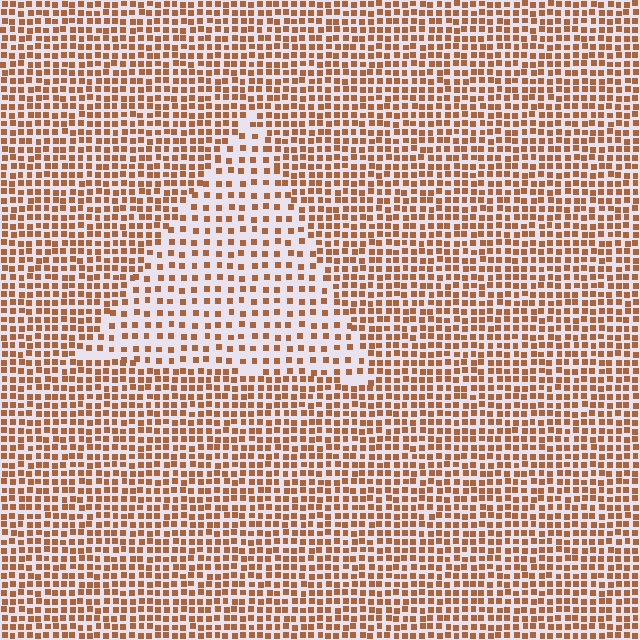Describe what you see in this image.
The image contains small brown elements arranged at two different densities. A triangle-shaped region is visible where the elements are less densely packed than the surrounding area.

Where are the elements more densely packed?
The elements are more densely packed outside the triangle boundary.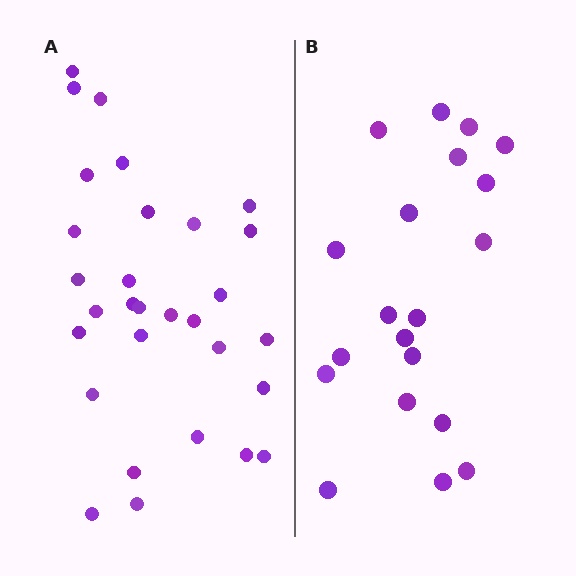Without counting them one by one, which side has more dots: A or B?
Region A (the left region) has more dots.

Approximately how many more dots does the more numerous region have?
Region A has roughly 10 or so more dots than region B.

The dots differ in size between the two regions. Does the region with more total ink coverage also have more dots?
No. Region B has more total ink coverage because its dots are larger, but region A actually contains more individual dots. Total area can be misleading — the number of items is what matters here.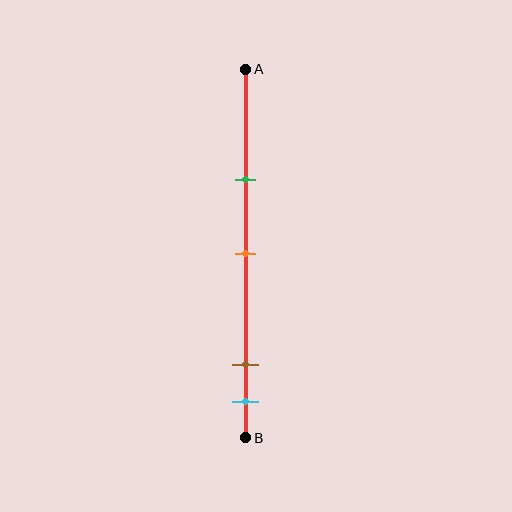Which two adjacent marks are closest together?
The brown and cyan marks are the closest adjacent pair.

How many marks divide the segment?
There are 4 marks dividing the segment.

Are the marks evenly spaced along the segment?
No, the marks are not evenly spaced.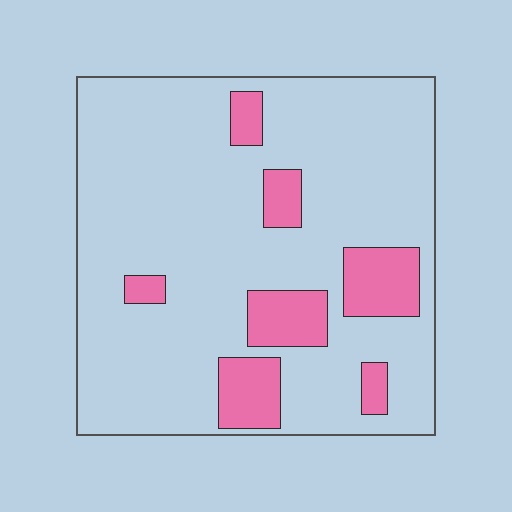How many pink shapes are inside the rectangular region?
7.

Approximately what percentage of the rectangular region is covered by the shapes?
Approximately 15%.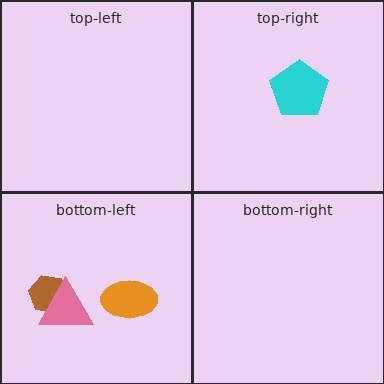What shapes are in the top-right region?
The cyan pentagon.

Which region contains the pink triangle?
The bottom-left region.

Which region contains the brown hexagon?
The bottom-left region.